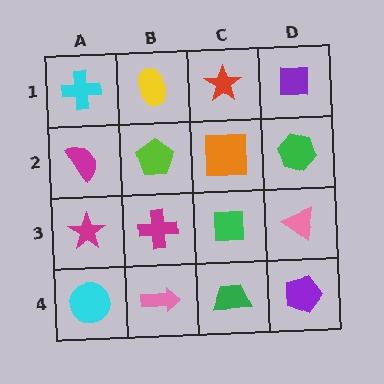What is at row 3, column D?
A pink triangle.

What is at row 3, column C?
A green square.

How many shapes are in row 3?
4 shapes.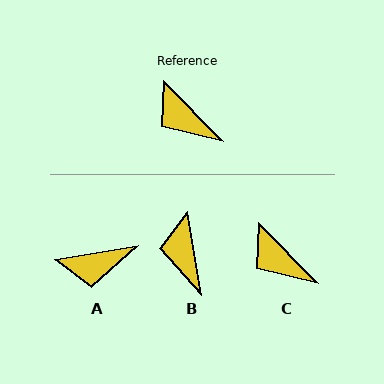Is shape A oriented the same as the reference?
No, it is off by about 55 degrees.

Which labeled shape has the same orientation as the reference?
C.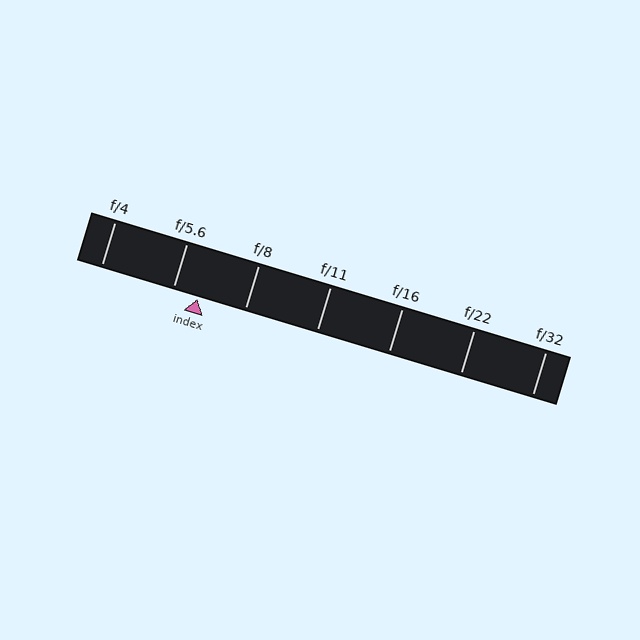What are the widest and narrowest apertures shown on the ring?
The widest aperture shown is f/4 and the narrowest is f/32.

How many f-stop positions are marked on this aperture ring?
There are 7 f-stop positions marked.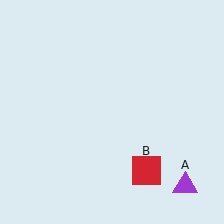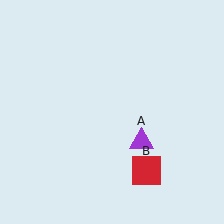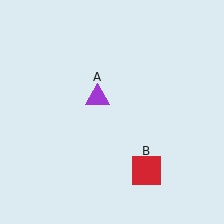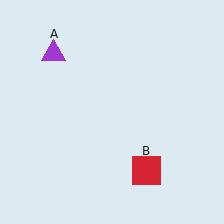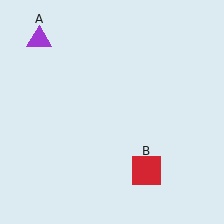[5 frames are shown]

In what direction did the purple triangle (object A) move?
The purple triangle (object A) moved up and to the left.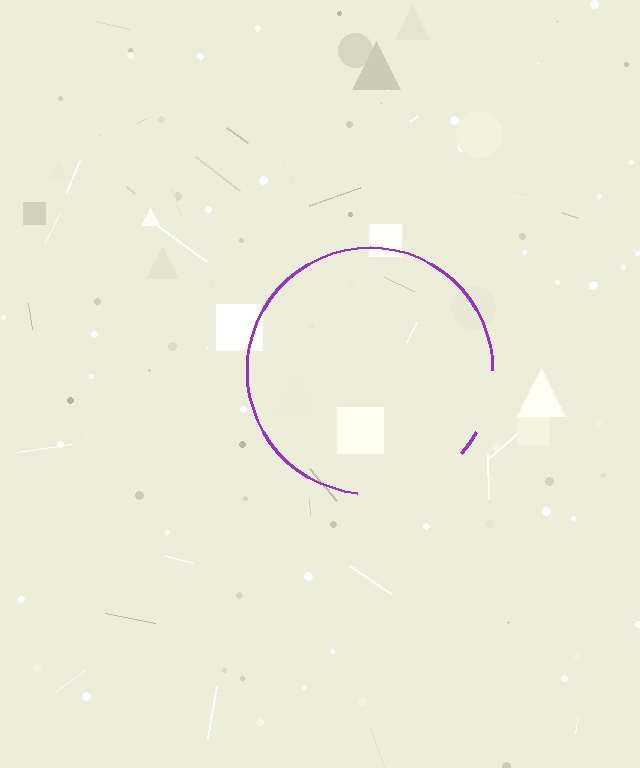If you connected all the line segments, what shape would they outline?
They would outline a circle.